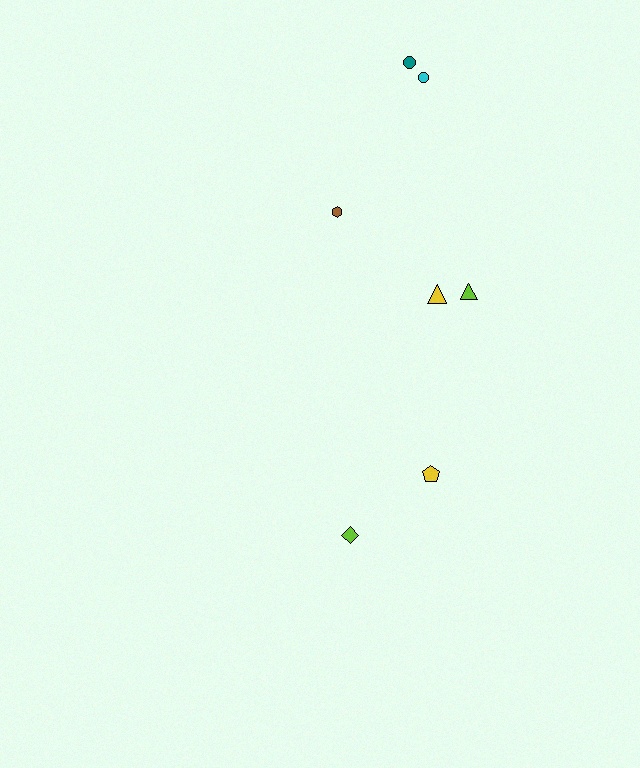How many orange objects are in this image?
There are no orange objects.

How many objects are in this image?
There are 7 objects.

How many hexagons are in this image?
There is 1 hexagon.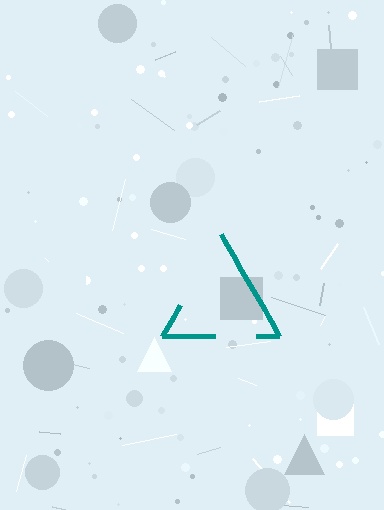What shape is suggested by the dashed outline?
The dashed outline suggests a triangle.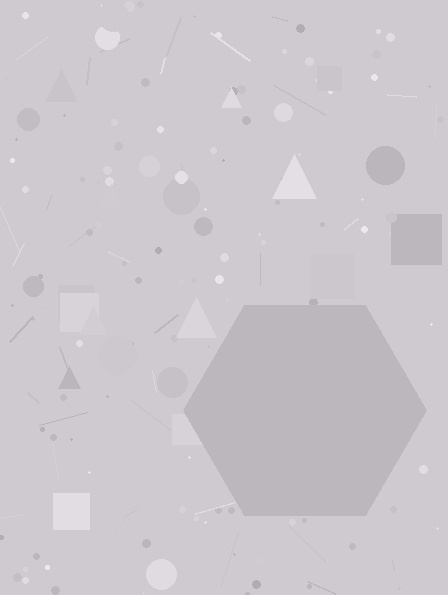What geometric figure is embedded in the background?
A hexagon is embedded in the background.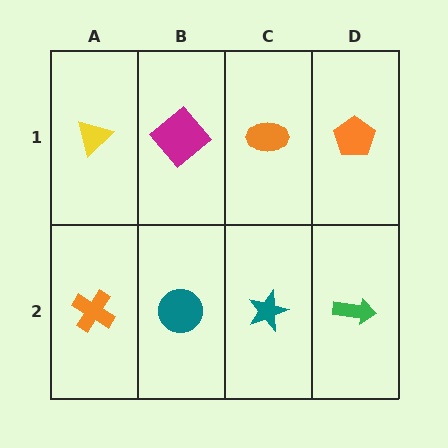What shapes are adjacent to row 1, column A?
An orange cross (row 2, column A), a magenta diamond (row 1, column B).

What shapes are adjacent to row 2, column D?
An orange pentagon (row 1, column D), a teal star (row 2, column C).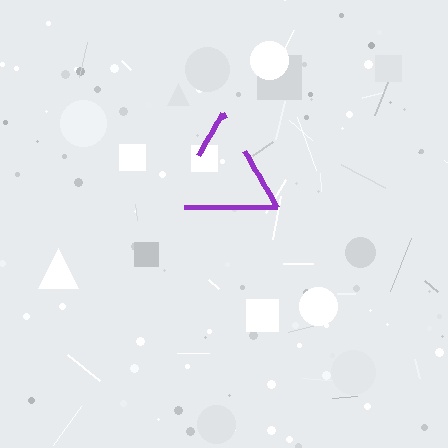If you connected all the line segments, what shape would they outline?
They would outline a triangle.